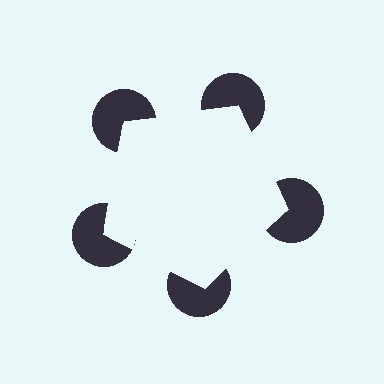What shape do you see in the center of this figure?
An illusory pentagon — its edges are inferred from the aligned wedge cuts in the pac-man discs, not physically drawn.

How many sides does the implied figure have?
5 sides.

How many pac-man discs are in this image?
There are 5 — one at each vertex of the illusory pentagon.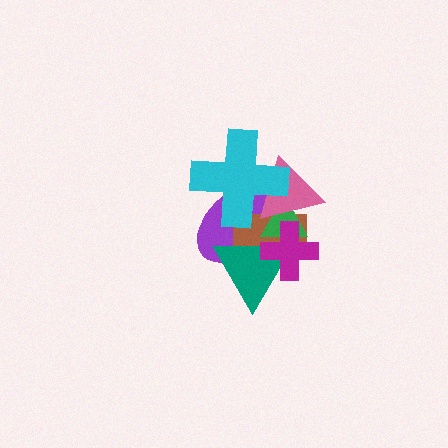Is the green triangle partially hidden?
Yes, it is partially covered by another shape.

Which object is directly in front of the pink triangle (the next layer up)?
The cyan cross is directly in front of the pink triangle.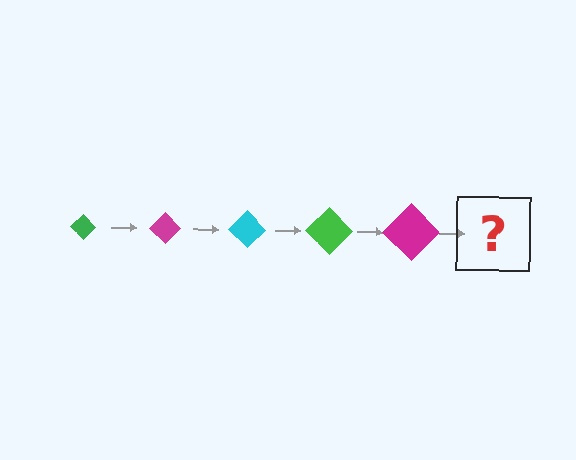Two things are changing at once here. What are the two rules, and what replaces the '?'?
The two rules are that the diamond grows larger each step and the color cycles through green, magenta, and cyan. The '?' should be a cyan diamond, larger than the previous one.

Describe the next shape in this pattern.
It should be a cyan diamond, larger than the previous one.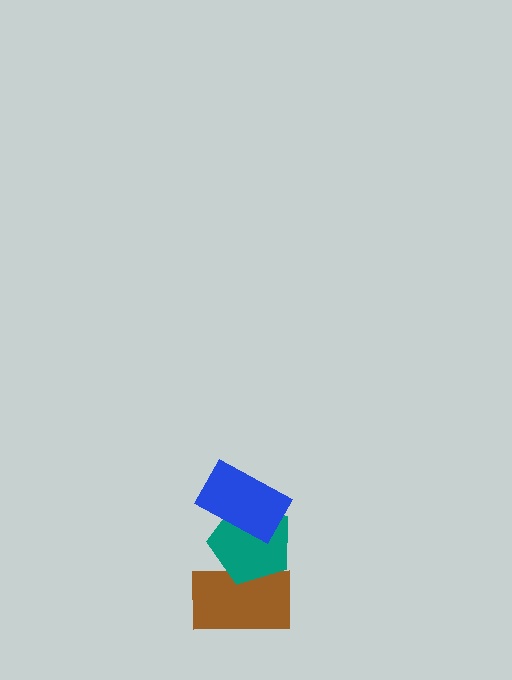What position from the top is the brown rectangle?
The brown rectangle is 3rd from the top.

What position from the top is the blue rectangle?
The blue rectangle is 1st from the top.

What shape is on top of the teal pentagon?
The blue rectangle is on top of the teal pentagon.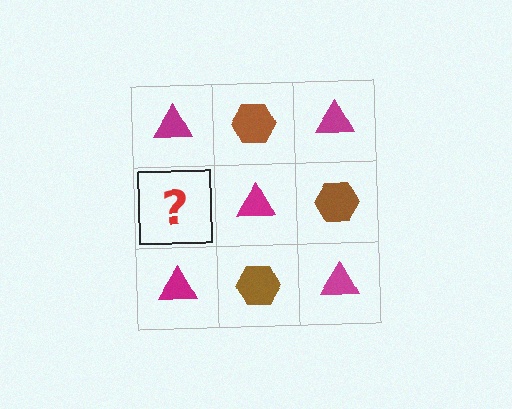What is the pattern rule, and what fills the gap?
The rule is that it alternates magenta triangle and brown hexagon in a checkerboard pattern. The gap should be filled with a brown hexagon.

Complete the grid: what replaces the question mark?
The question mark should be replaced with a brown hexagon.